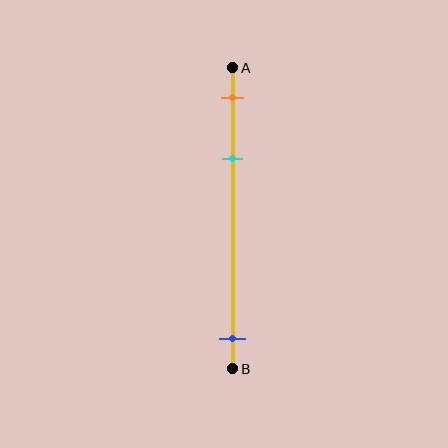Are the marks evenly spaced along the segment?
No, the marks are not evenly spaced.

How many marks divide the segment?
There are 3 marks dividing the segment.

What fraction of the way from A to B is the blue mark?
The blue mark is approximately 90% (0.9) of the way from A to B.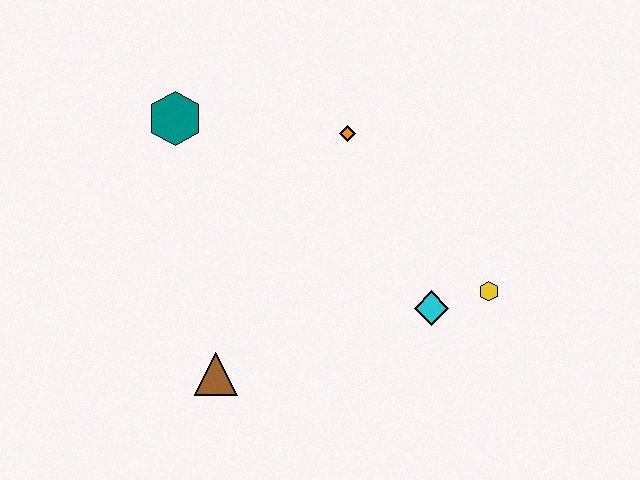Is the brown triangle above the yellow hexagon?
No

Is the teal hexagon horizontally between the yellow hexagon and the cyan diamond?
No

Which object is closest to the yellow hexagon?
The cyan diamond is closest to the yellow hexagon.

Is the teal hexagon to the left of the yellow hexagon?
Yes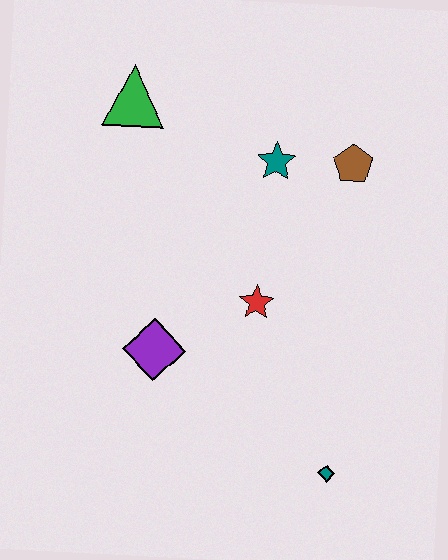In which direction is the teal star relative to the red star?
The teal star is above the red star.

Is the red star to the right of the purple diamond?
Yes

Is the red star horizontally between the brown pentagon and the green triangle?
Yes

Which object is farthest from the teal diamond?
The green triangle is farthest from the teal diamond.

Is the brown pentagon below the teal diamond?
No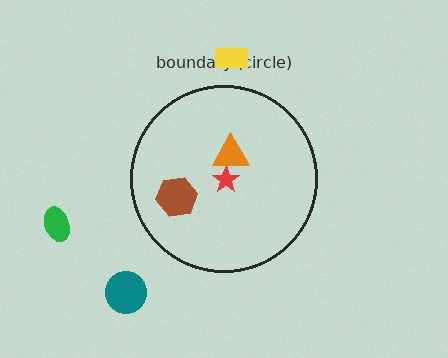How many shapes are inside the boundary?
3 inside, 3 outside.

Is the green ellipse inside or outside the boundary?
Outside.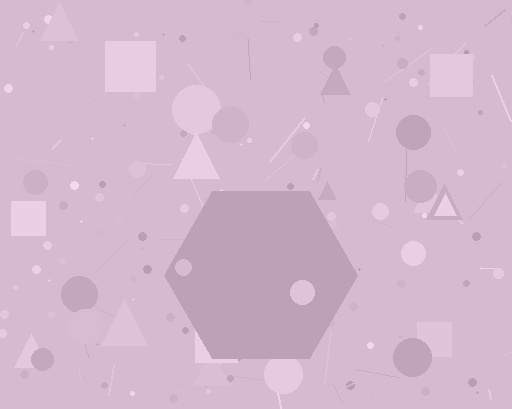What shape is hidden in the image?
A hexagon is hidden in the image.